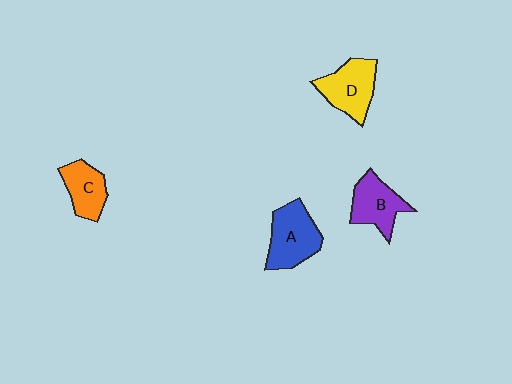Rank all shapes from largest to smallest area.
From largest to smallest: A (blue), D (yellow), B (purple), C (orange).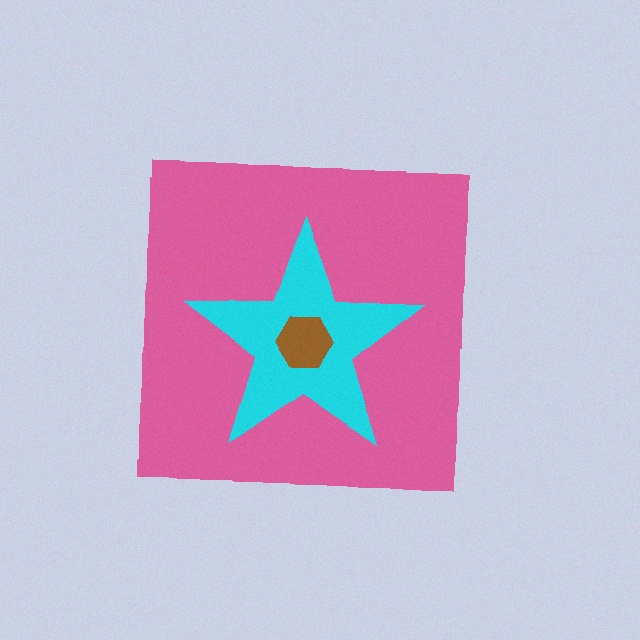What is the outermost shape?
The pink square.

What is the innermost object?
The brown hexagon.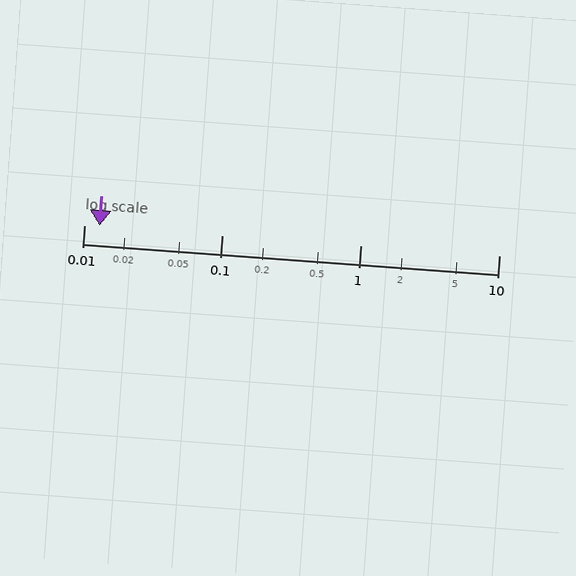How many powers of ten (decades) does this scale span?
The scale spans 3 decades, from 0.01 to 10.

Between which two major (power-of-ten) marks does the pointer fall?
The pointer is between 0.01 and 0.1.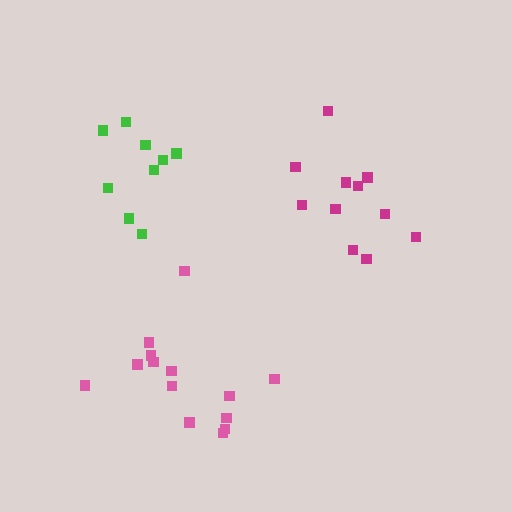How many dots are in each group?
Group 1: 11 dots, Group 2: 14 dots, Group 3: 9 dots (34 total).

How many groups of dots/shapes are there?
There are 3 groups.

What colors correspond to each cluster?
The clusters are colored: magenta, pink, green.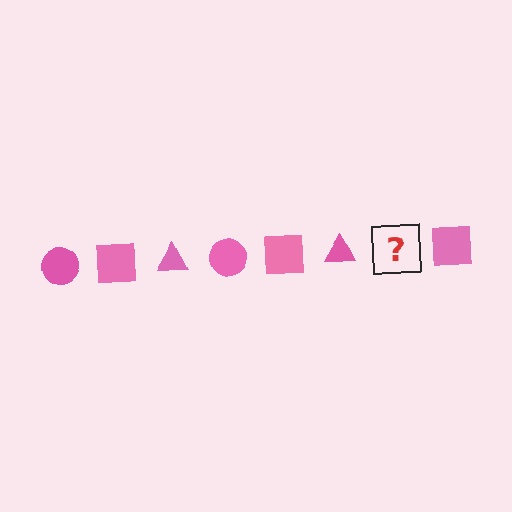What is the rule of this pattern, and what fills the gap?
The rule is that the pattern cycles through circle, square, triangle shapes in pink. The gap should be filled with a pink circle.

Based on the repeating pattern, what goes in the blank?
The blank should be a pink circle.